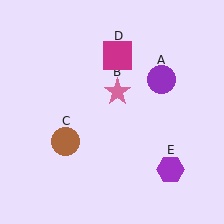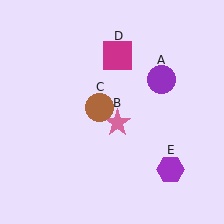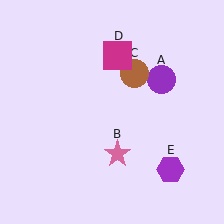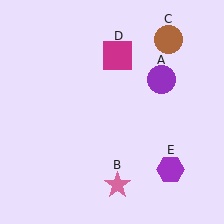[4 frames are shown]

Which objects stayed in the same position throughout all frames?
Purple circle (object A) and magenta square (object D) and purple hexagon (object E) remained stationary.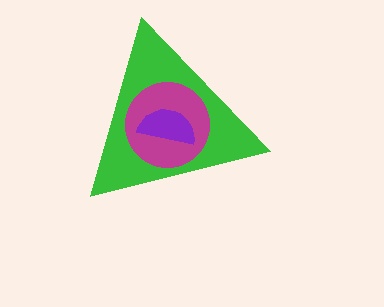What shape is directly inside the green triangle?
The magenta circle.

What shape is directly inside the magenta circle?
The purple semicircle.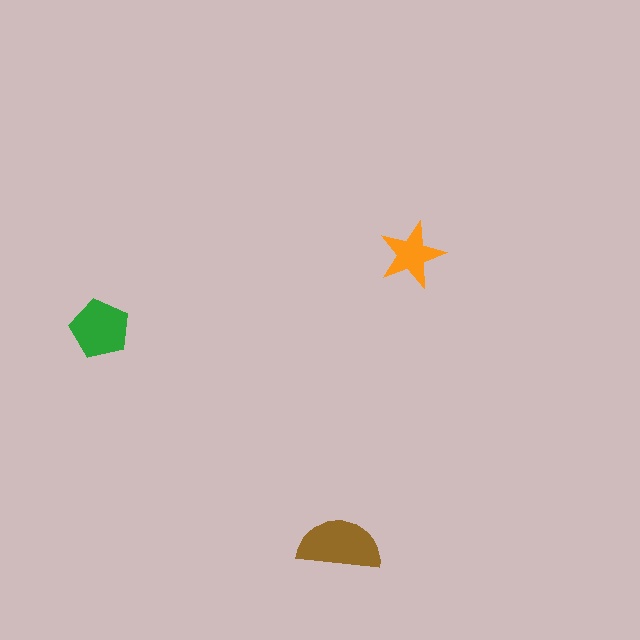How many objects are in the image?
There are 3 objects in the image.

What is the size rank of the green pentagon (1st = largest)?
2nd.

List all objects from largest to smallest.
The brown semicircle, the green pentagon, the orange star.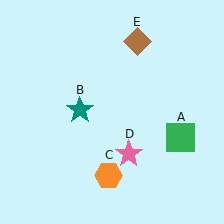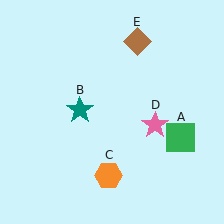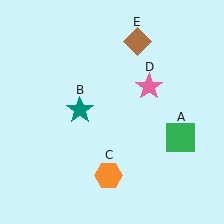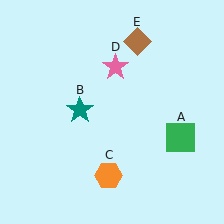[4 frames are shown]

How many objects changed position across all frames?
1 object changed position: pink star (object D).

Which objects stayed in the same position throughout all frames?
Green square (object A) and teal star (object B) and orange hexagon (object C) and brown diamond (object E) remained stationary.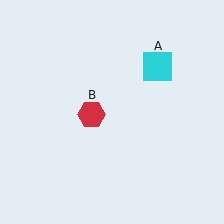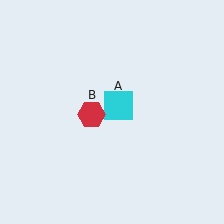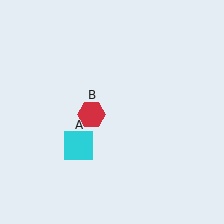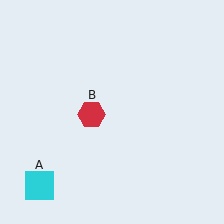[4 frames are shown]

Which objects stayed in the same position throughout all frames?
Red hexagon (object B) remained stationary.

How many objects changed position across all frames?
1 object changed position: cyan square (object A).